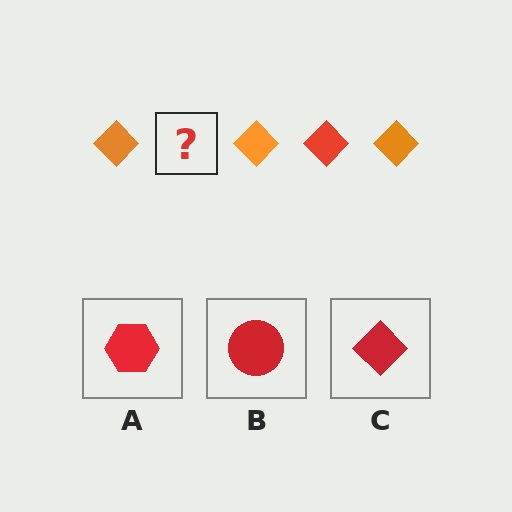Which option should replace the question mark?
Option C.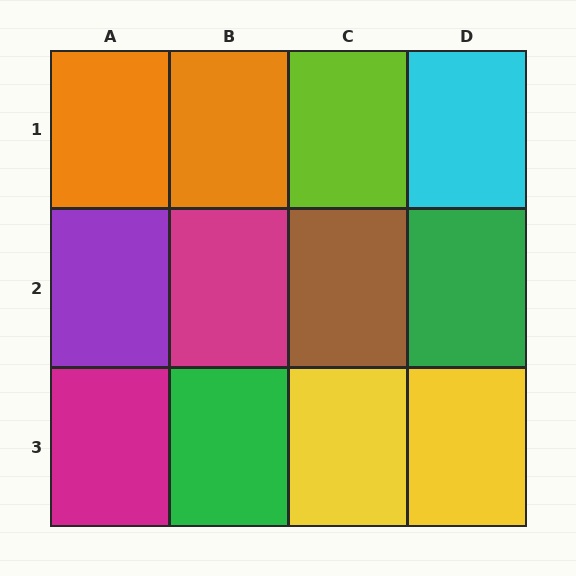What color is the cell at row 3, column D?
Yellow.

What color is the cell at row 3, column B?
Green.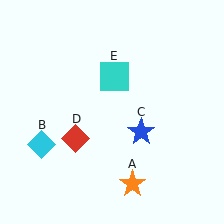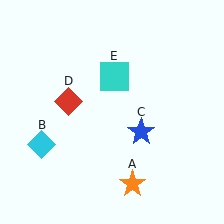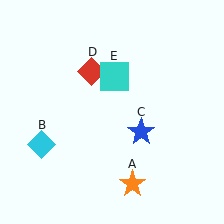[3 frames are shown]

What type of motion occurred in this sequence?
The red diamond (object D) rotated clockwise around the center of the scene.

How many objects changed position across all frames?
1 object changed position: red diamond (object D).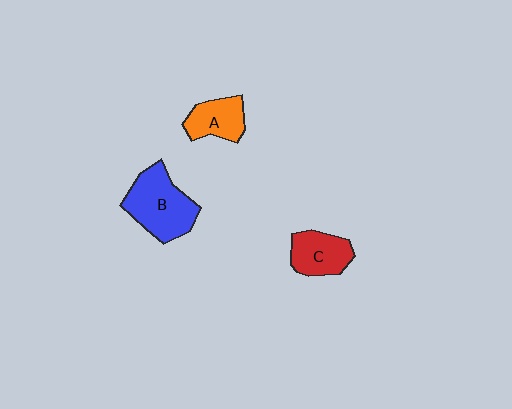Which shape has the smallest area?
Shape A (orange).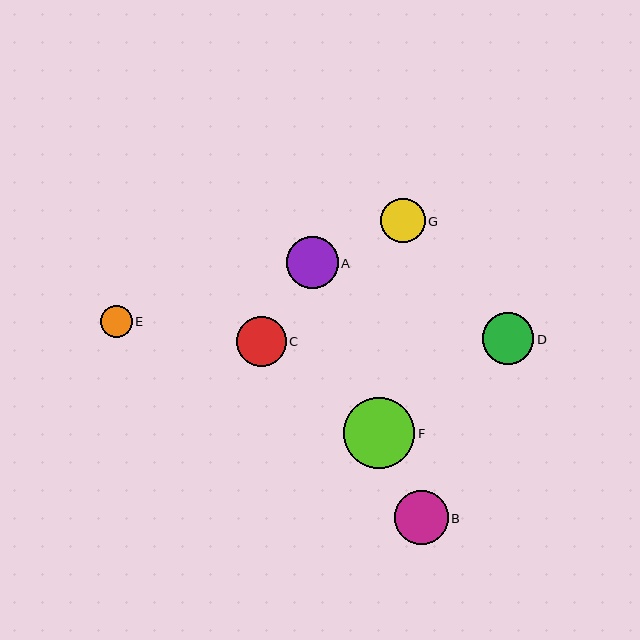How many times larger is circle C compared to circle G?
Circle C is approximately 1.1 times the size of circle G.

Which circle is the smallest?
Circle E is the smallest with a size of approximately 32 pixels.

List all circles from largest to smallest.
From largest to smallest: F, B, A, D, C, G, E.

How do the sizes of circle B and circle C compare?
Circle B and circle C are approximately the same size.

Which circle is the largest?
Circle F is the largest with a size of approximately 71 pixels.